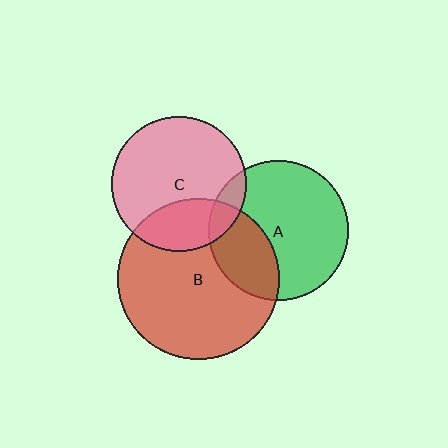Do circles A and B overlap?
Yes.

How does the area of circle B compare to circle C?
Approximately 1.4 times.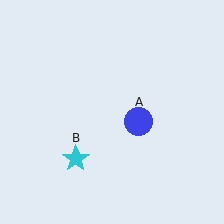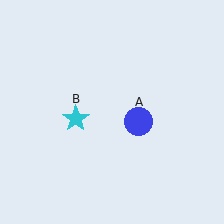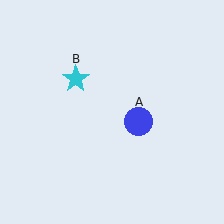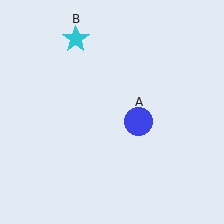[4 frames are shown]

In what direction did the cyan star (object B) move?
The cyan star (object B) moved up.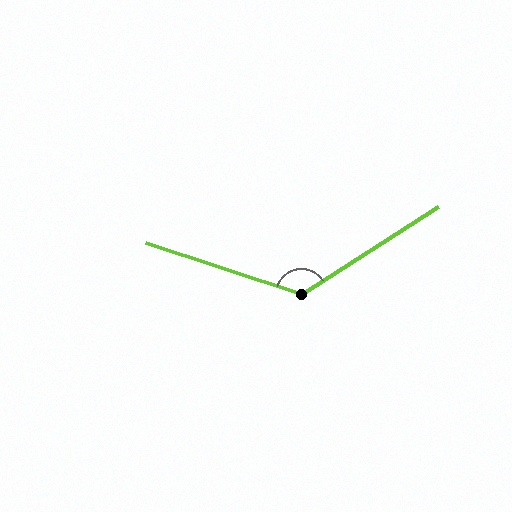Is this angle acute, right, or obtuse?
It is obtuse.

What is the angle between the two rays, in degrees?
Approximately 129 degrees.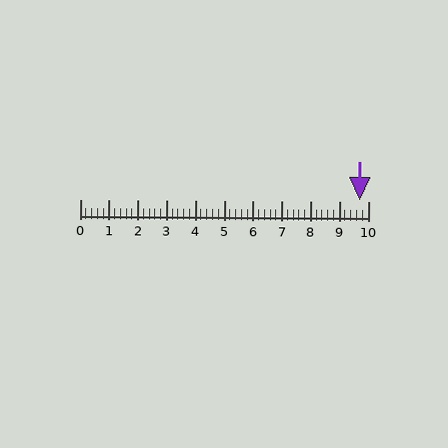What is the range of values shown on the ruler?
The ruler shows values from 0 to 10.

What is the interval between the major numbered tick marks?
The major tick marks are spaced 1 units apart.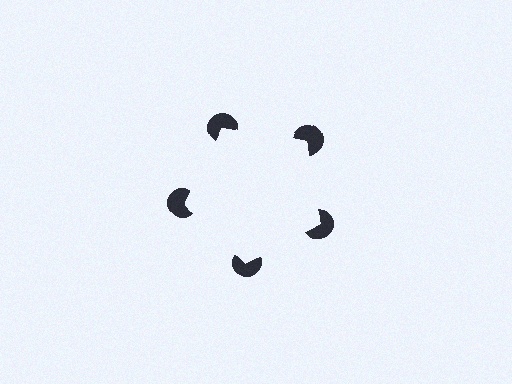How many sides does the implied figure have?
5 sides.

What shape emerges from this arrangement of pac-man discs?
An illusory pentagon — its edges are inferred from the aligned wedge cuts in the pac-man discs, not physically drawn.